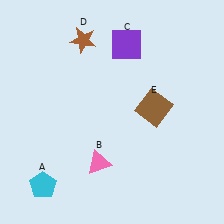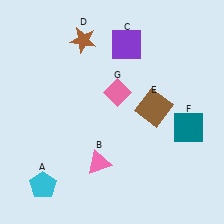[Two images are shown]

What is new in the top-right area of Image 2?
A pink diamond (G) was added in the top-right area of Image 2.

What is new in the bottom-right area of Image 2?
A teal square (F) was added in the bottom-right area of Image 2.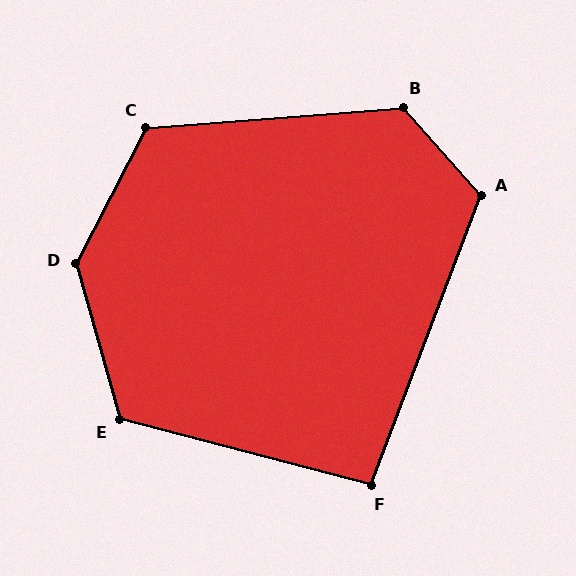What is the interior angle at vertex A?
Approximately 118 degrees (obtuse).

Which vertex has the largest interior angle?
D, at approximately 137 degrees.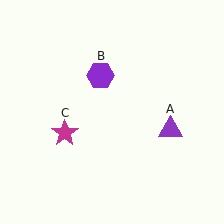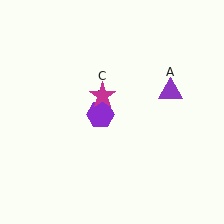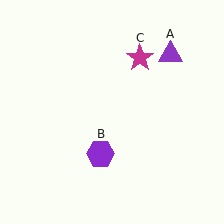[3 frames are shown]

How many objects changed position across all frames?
3 objects changed position: purple triangle (object A), purple hexagon (object B), magenta star (object C).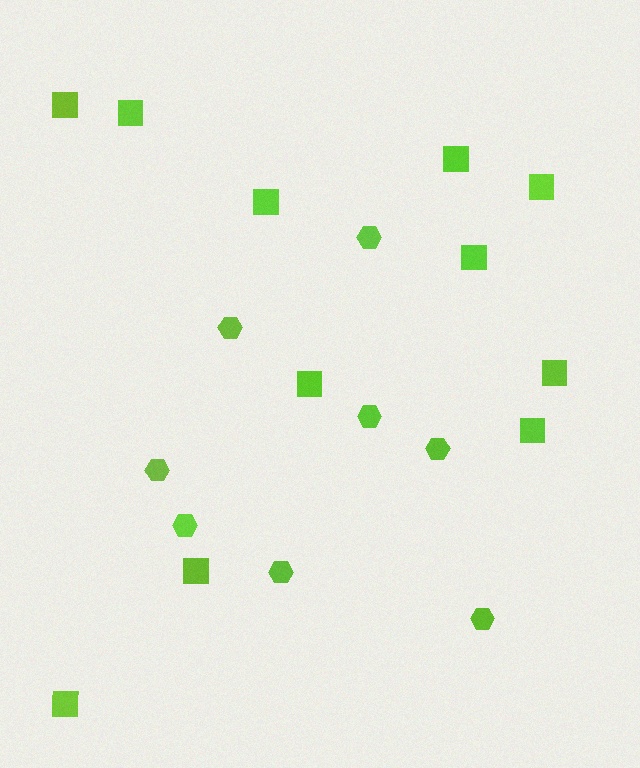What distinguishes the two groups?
There are 2 groups: one group of squares (11) and one group of hexagons (8).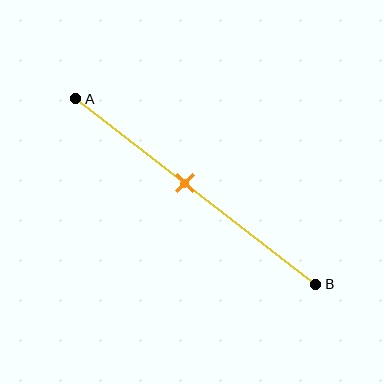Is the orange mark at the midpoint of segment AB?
No, the mark is at about 45% from A, not at the 50% midpoint.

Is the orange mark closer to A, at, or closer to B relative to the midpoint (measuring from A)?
The orange mark is closer to point A than the midpoint of segment AB.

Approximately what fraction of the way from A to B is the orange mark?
The orange mark is approximately 45% of the way from A to B.